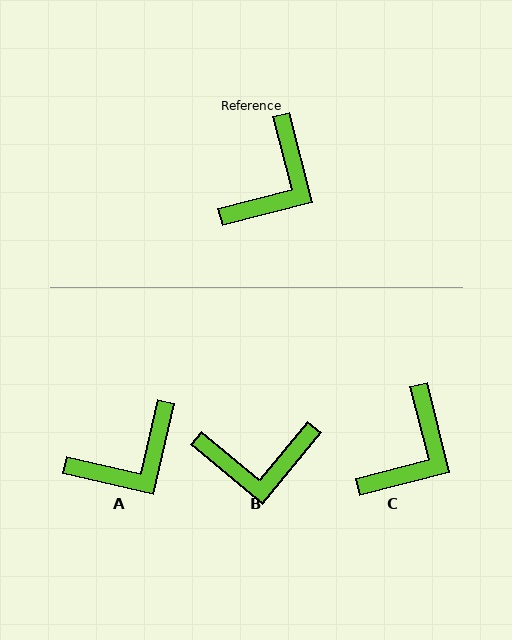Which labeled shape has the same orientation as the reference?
C.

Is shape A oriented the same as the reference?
No, it is off by about 27 degrees.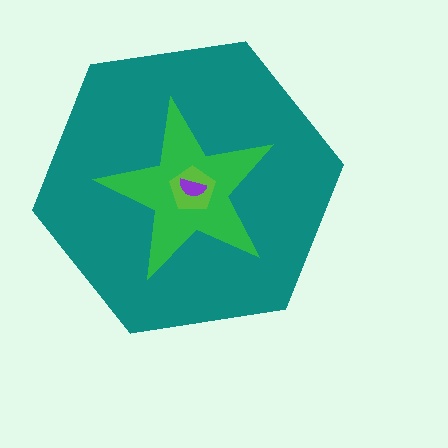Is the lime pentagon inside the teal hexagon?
Yes.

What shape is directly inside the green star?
The lime pentagon.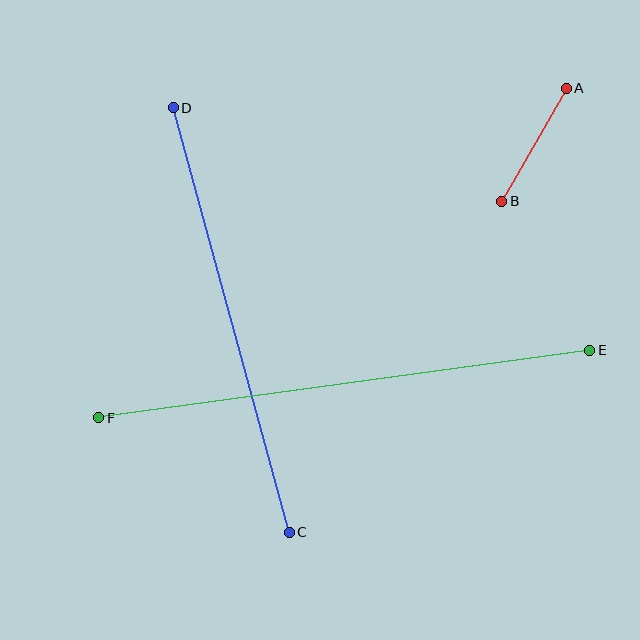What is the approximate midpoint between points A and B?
The midpoint is at approximately (534, 145) pixels.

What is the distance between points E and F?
The distance is approximately 495 pixels.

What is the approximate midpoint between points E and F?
The midpoint is at approximately (344, 384) pixels.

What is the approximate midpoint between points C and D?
The midpoint is at approximately (231, 320) pixels.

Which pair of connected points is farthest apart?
Points E and F are farthest apart.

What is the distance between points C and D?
The distance is approximately 440 pixels.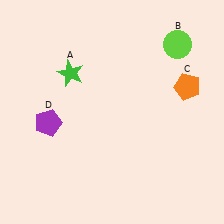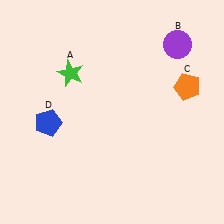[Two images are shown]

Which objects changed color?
B changed from lime to purple. D changed from purple to blue.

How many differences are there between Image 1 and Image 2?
There are 2 differences between the two images.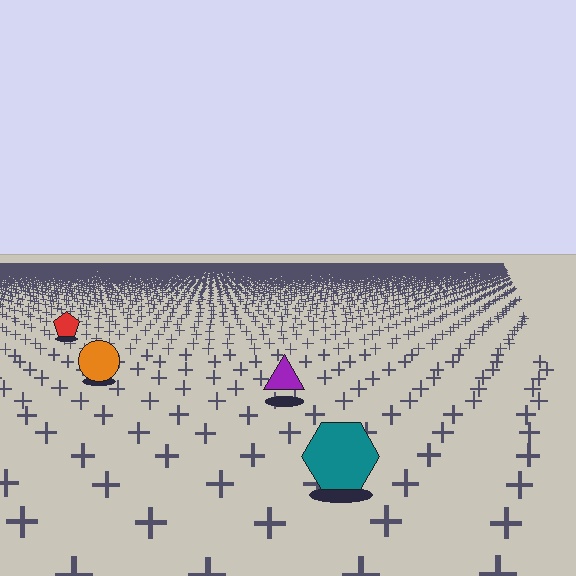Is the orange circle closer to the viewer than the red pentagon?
Yes. The orange circle is closer — you can tell from the texture gradient: the ground texture is coarser near it.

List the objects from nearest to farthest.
From nearest to farthest: the teal hexagon, the purple triangle, the orange circle, the red pentagon.